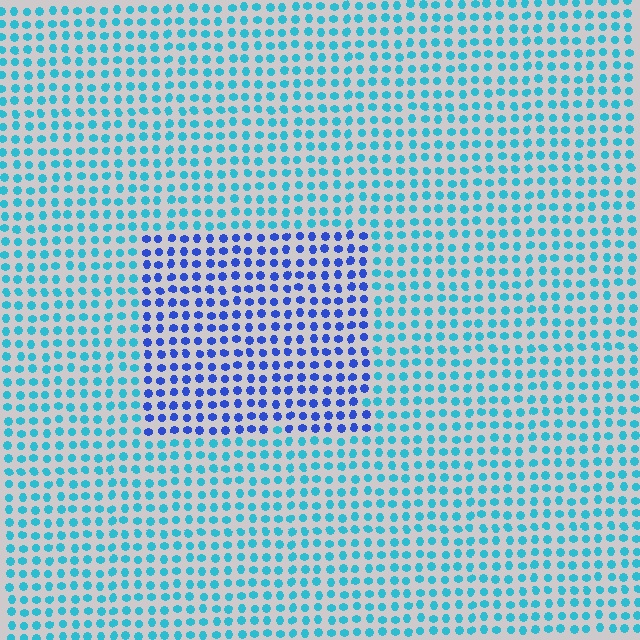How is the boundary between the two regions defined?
The boundary is defined purely by a slight shift in hue (about 42 degrees). Spacing, size, and orientation are identical on both sides.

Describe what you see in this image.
The image is filled with small cyan elements in a uniform arrangement. A rectangle-shaped region is visible where the elements are tinted to a slightly different hue, forming a subtle color boundary.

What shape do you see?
I see a rectangle.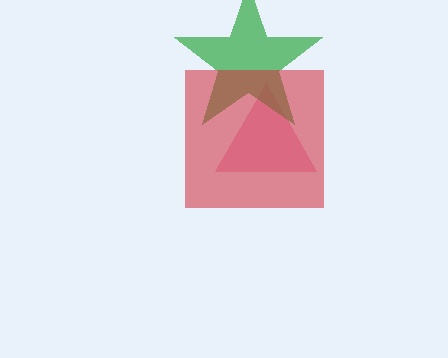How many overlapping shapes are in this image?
There are 3 overlapping shapes in the image.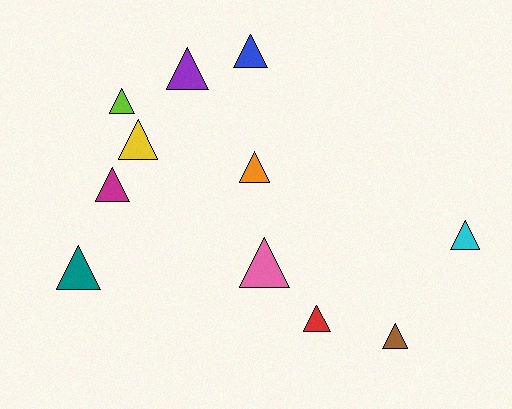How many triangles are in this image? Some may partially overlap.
There are 11 triangles.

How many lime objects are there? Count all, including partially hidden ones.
There is 1 lime object.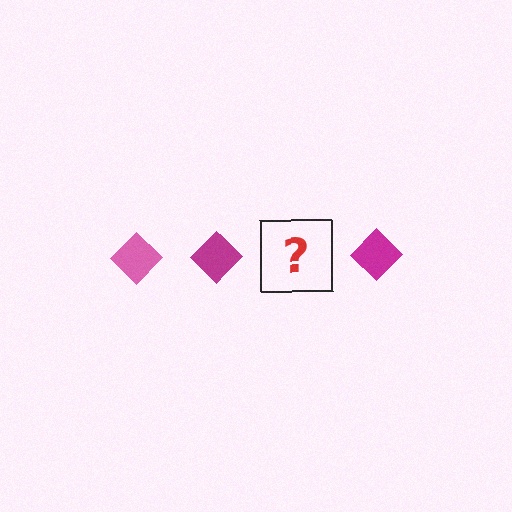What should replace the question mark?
The question mark should be replaced with a pink diamond.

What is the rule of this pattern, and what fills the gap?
The rule is that the pattern cycles through pink, magenta diamonds. The gap should be filled with a pink diamond.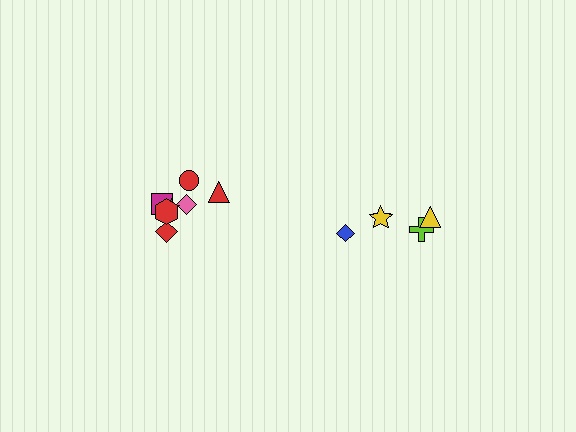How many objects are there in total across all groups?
There are 12 objects.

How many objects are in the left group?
There are 7 objects.